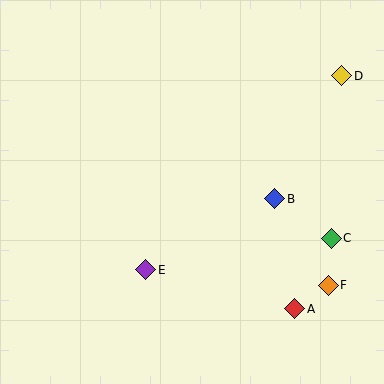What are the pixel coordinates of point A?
Point A is at (295, 309).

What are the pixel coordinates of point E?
Point E is at (146, 270).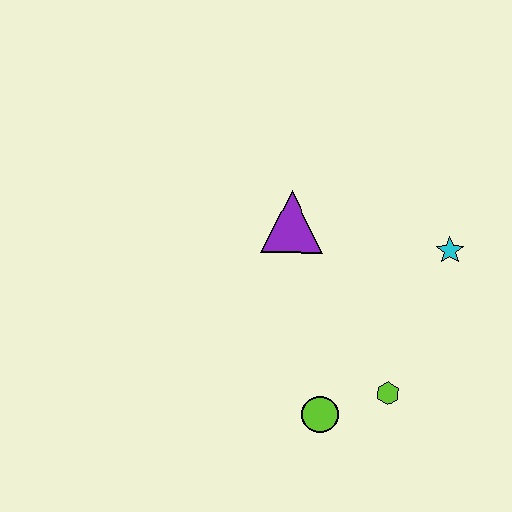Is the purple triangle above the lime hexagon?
Yes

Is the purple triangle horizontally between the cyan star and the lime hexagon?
No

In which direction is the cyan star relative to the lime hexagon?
The cyan star is above the lime hexagon.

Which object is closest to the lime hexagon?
The lime circle is closest to the lime hexagon.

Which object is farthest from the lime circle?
The cyan star is farthest from the lime circle.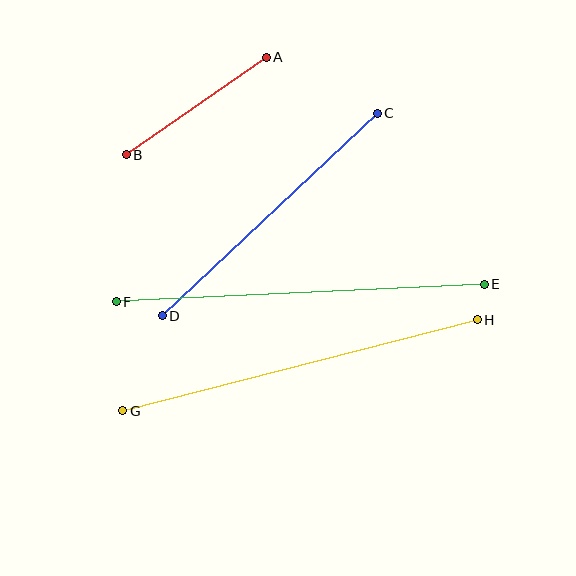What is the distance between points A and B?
The distance is approximately 170 pixels.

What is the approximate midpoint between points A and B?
The midpoint is at approximately (196, 106) pixels.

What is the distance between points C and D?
The distance is approximately 295 pixels.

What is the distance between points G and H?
The distance is approximately 366 pixels.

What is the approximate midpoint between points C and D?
The midpoint is at approximately (270, 215) pixels.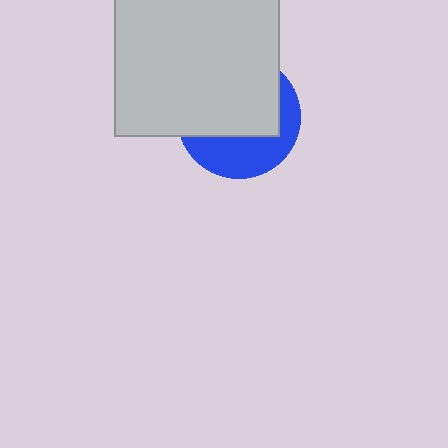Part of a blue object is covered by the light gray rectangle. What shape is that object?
It is a circle.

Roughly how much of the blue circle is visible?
A small part of it is visible (roughly 39%).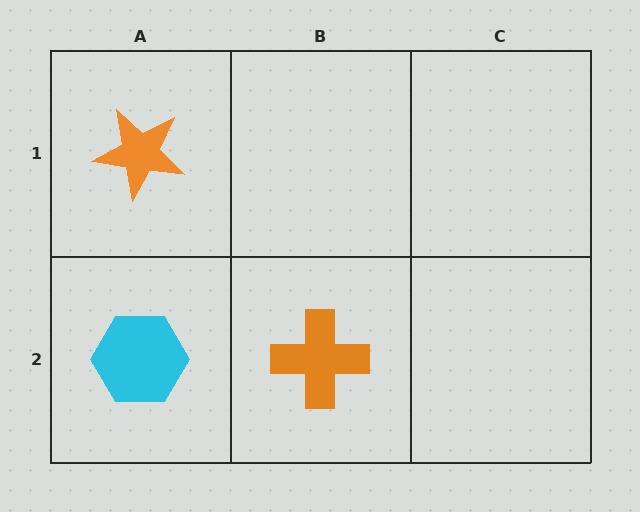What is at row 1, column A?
An orange star.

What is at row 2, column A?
A cyan hexagon.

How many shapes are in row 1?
1 shape.